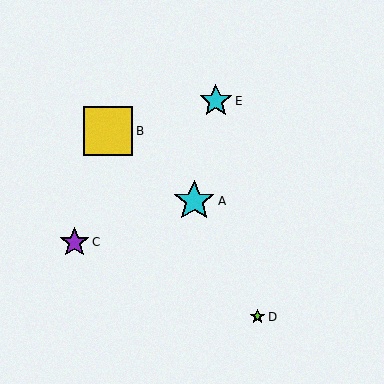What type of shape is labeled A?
Shape A is a cyan star.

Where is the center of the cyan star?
The center of the cyan star is at (194, 201).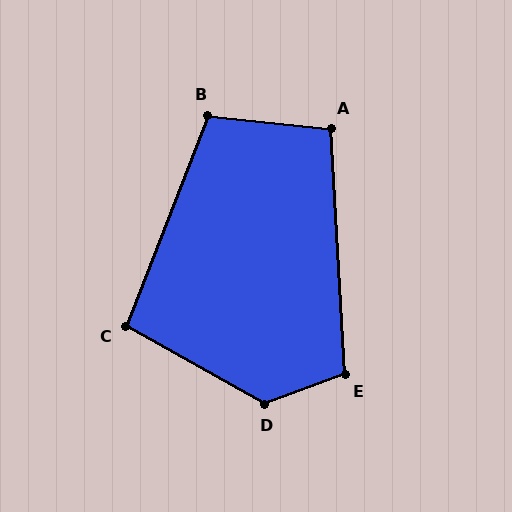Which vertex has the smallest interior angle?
C, at approximately 98 degrees.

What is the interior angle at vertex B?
Approximately 106 degrees (obtuse).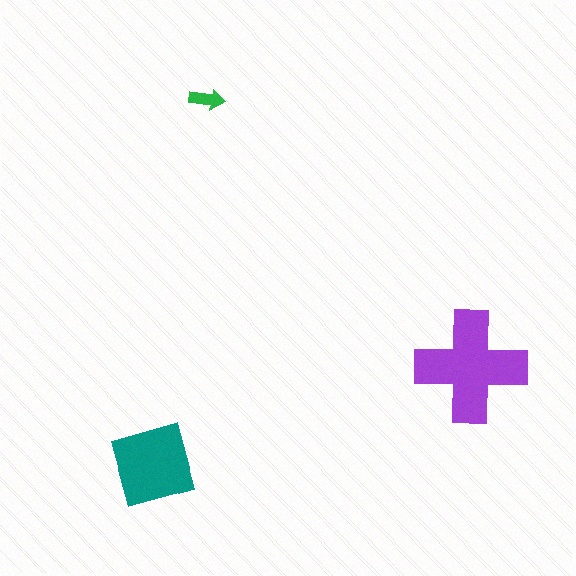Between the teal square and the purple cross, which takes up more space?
The purple cross.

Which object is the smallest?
The green arrow.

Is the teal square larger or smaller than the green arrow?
Larger.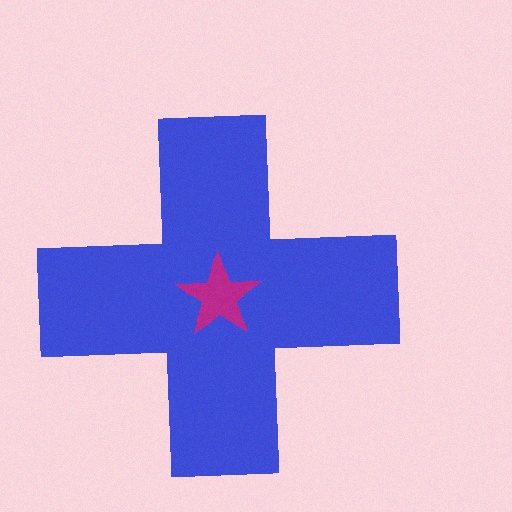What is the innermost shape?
The magenta star.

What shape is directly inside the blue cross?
The magenta star.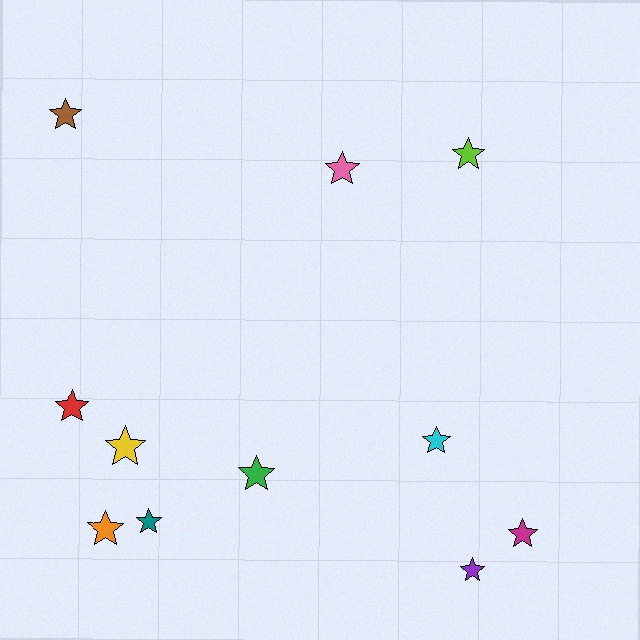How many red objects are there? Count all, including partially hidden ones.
There is 1 red object.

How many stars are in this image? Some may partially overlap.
There are 11 stars.